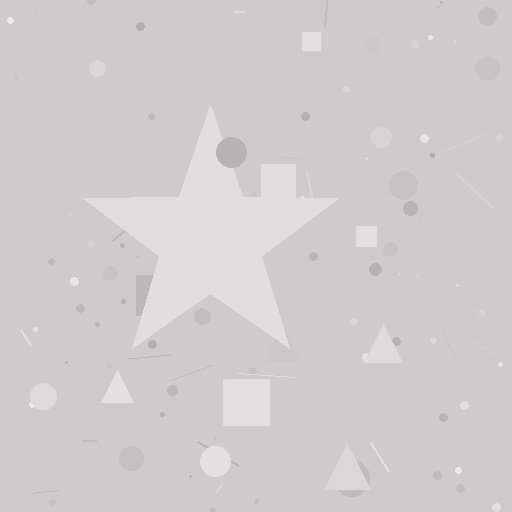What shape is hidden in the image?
A star is hidden in the image.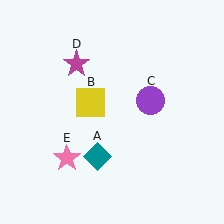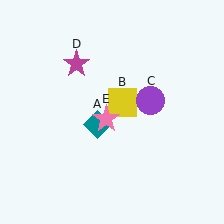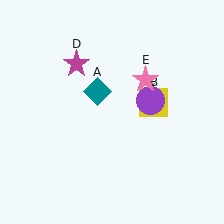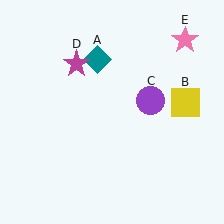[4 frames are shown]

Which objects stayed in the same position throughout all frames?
Purple circle (object C) and magenta star (object D) remained stationary.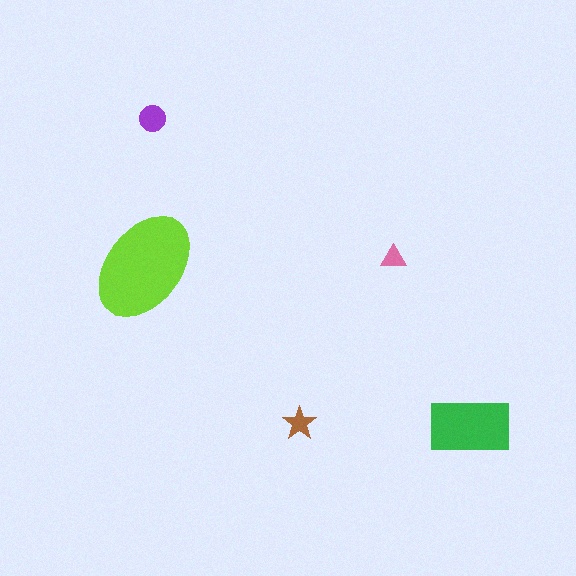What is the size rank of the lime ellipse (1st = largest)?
1st.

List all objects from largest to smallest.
The lime ellipse, the green rectangle, the purple circle, the brown star, the pink triangle.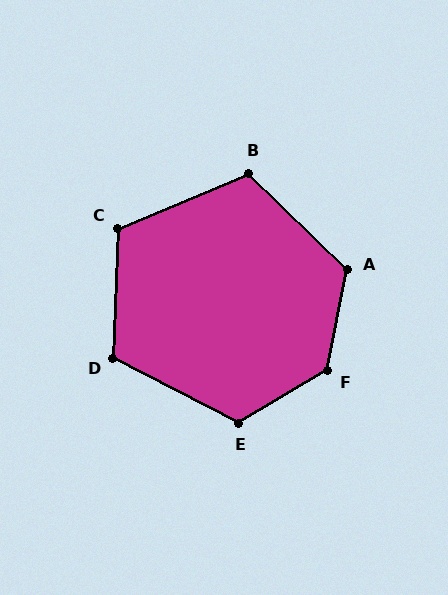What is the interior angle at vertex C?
Approximately 115 degrees (obtuse).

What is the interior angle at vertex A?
Approximately 123 degrees (obtuse).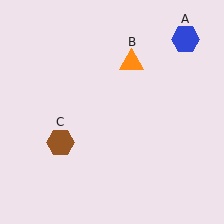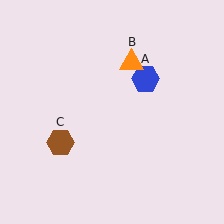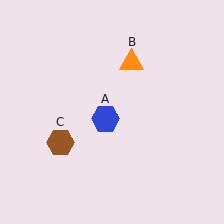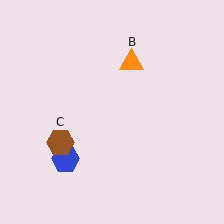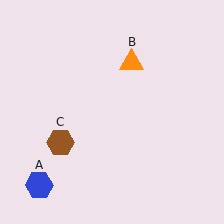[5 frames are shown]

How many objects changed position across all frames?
1 object changed position: blue hexagon (object A).